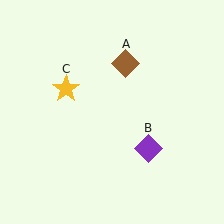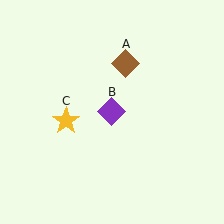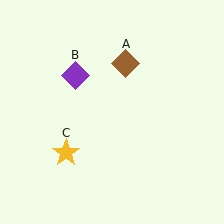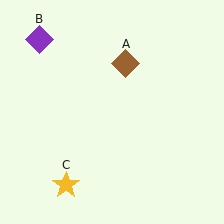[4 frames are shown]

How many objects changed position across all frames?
2 objects changed position: purple diamond (object B), yellow star (object C).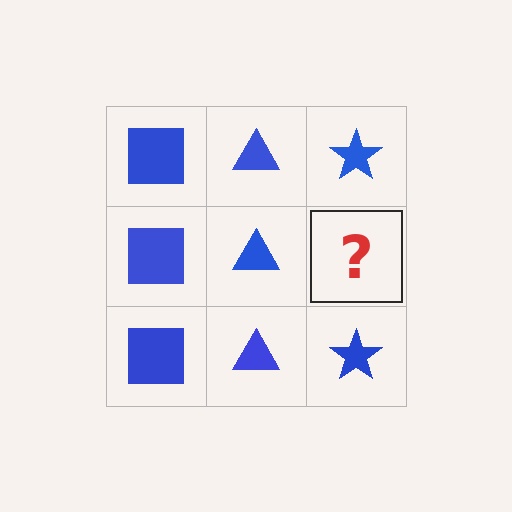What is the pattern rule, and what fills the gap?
The rule is that each column has a consistent shape. The gap should be filled with a blue star.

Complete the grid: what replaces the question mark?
The question mark should be replaced with a blue star.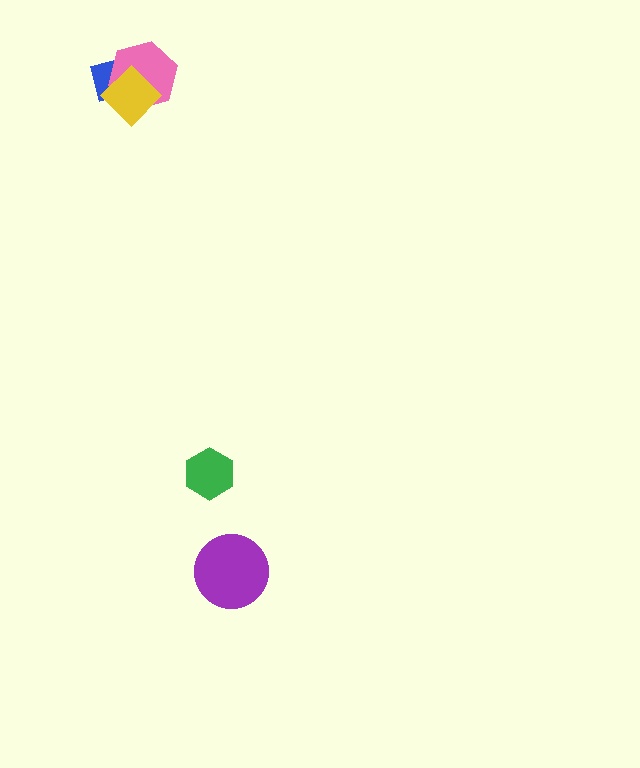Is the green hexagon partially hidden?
No, no other shape covers it.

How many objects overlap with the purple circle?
0 objects overlap with the purple circle.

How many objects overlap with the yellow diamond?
2 objects overlap with the yellow diamond.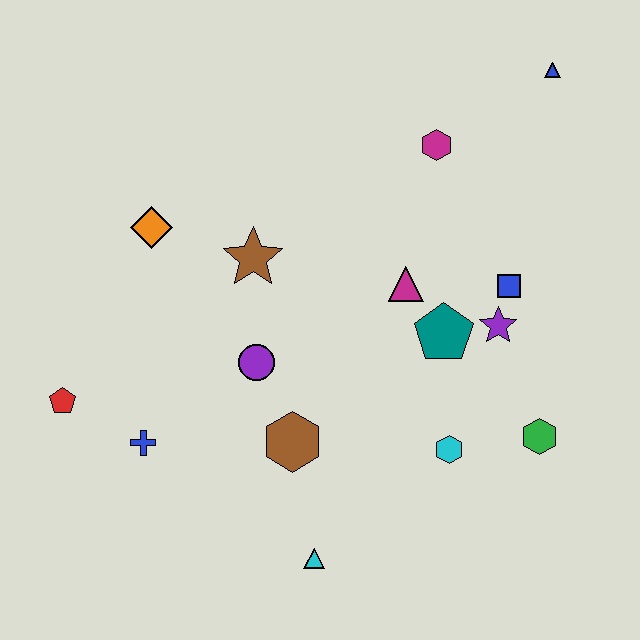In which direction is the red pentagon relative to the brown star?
The red pentagon is to the left of the brown star.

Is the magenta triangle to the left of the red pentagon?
No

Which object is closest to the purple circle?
The brown hexagon is closest to the purple circle.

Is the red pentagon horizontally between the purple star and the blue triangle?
No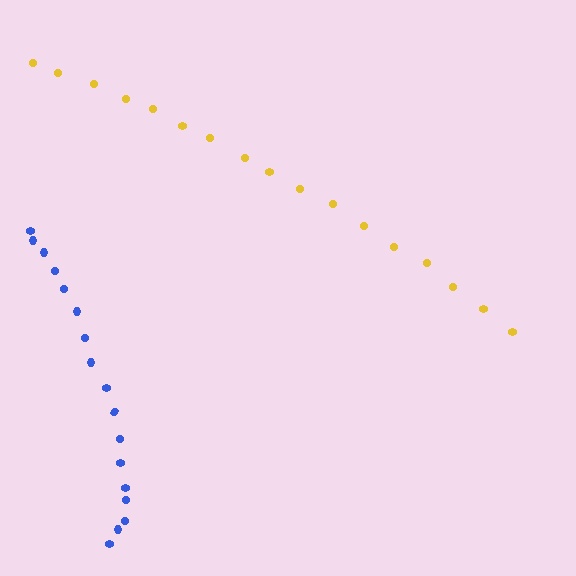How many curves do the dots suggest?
There are 2 distinct paths.